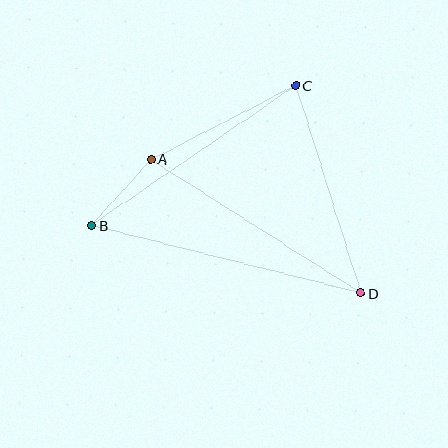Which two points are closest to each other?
Points A and B are closest to each other.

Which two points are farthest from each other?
Points B and D are farthest from each other.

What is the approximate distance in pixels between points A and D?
The distance between A and D is approximately 249 pixels.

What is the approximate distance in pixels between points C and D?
The distance between C and D is approximately 218 pixels.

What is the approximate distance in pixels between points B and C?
The distance between B and C is approximately 248 pixels.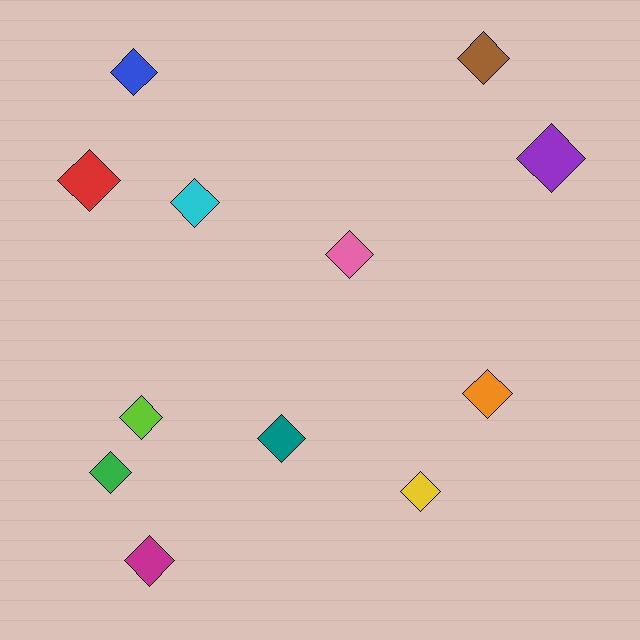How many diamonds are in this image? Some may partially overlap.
There are 12 diamonds.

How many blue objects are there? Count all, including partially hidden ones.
There is 1 blue object.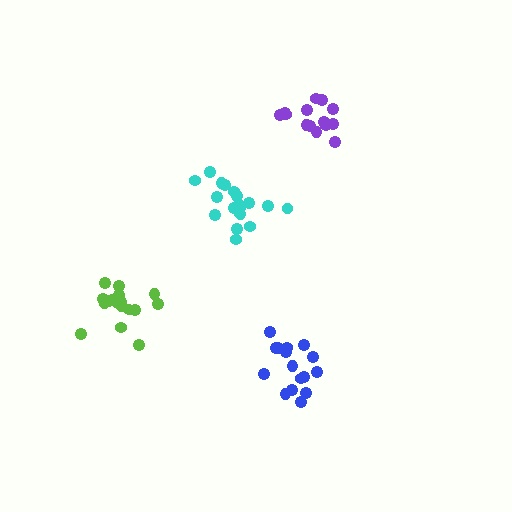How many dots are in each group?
Group 1: 16 dots, Group 2: 19 dots, Group 3: 14 dots, Group 4: 17 dots (66 total).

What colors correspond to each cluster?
The clusters are colored: blue, cyan, purple, lime.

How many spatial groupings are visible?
There are 4 spatial groupings.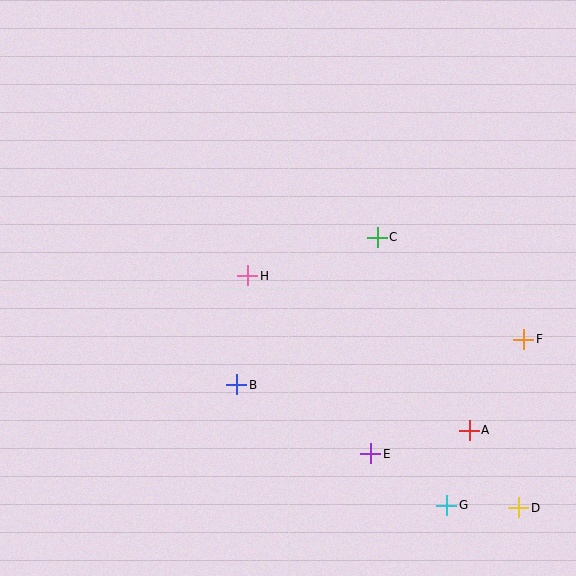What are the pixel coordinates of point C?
Point C is at (377, 237).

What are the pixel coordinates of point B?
Point B is at (237, 385).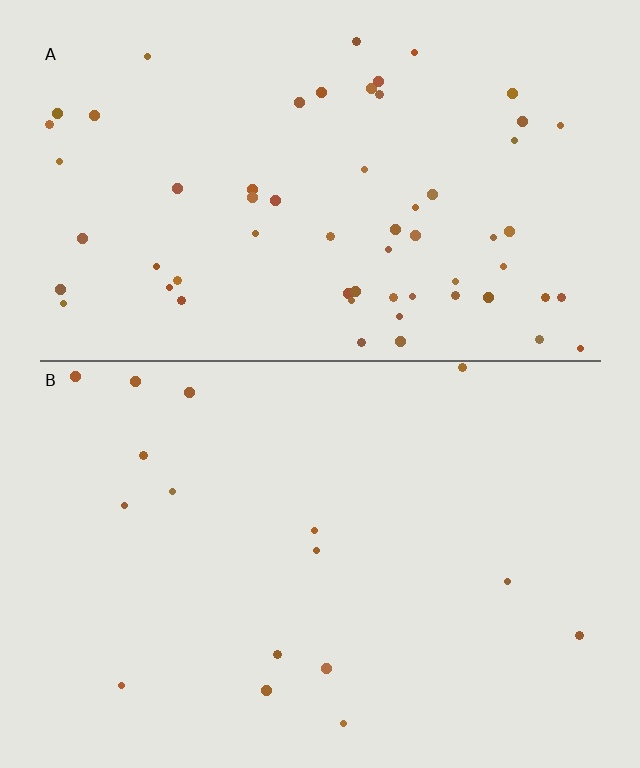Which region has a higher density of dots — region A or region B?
A (the top).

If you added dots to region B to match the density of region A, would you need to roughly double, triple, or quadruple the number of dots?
Approximately quadruple.